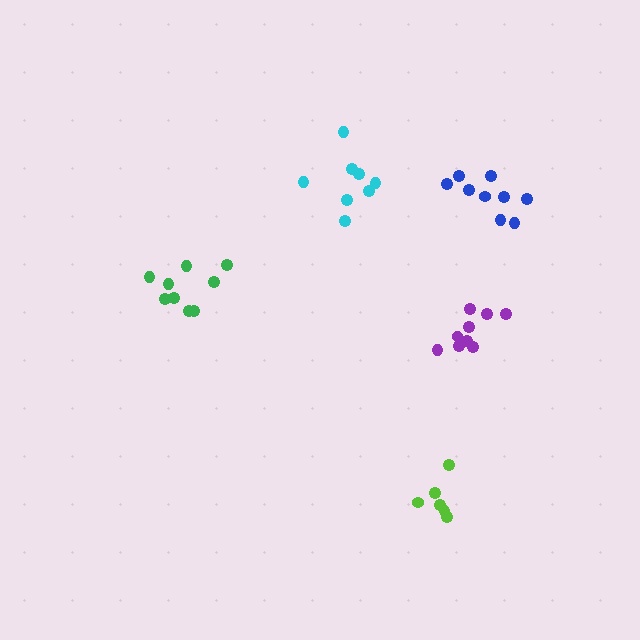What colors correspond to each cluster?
The clusters are colored: cyan, green, purple, blue, lime.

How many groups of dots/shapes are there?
There are 5 groups.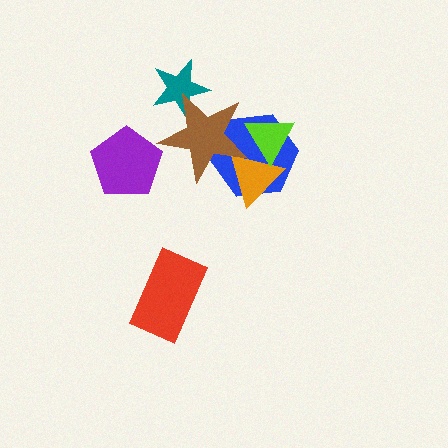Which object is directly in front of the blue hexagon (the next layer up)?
The orange triangle is directly in front of the blue hexagon.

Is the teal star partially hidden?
Yes, it is partially covered by another shape.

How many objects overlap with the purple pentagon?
0 objects overlap with the purple pentagon.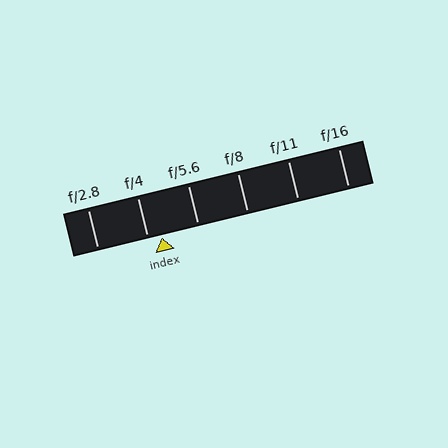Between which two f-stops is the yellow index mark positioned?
The index mark is between f/4 and f/5.6.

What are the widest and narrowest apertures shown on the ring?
The widest aperture shown is f/2.8 and the narrowest is f/16.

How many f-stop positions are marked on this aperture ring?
There are 6 f-stop positions marked.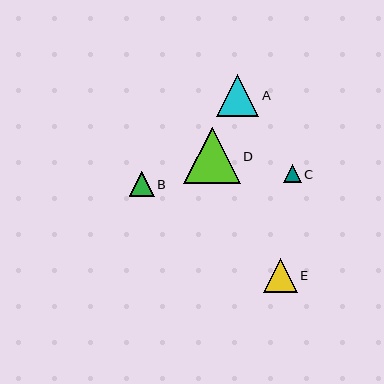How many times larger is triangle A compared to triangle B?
Triangle A is approximately 1.7 times the size of triangle B.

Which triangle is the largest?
Triangle D is the largest with a size of approximately 57 pixels.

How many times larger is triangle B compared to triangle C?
Triangle B is approximately 1.4 times the size of triangle C.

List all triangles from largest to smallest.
From largest to smallest: D, A, E, B, C.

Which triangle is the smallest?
Triangle C is the smallest with a size of approximately 18 pixels.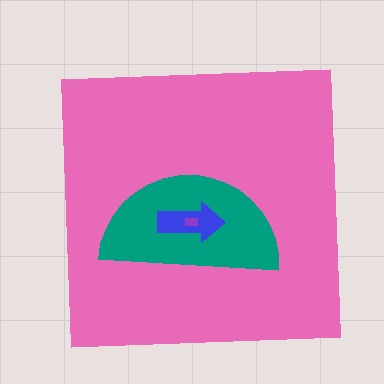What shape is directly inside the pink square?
The teal semicircle.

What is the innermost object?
The purple rectangle.